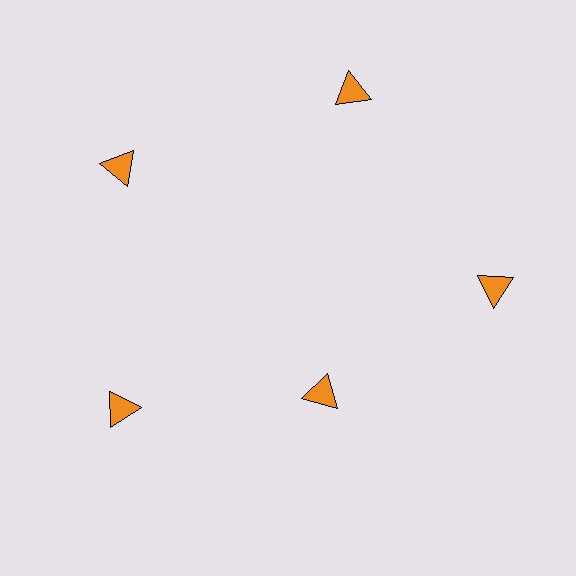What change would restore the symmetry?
The symmetry would be restored by moving it outward, back onto the ring so that all 5 triangles sit at equal angles and equal distance from the center.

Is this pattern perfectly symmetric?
No. The 5 orange triangles are arranged in a ring, but one element near the 5 o'clock position is pulled inward toward the center, breaking the 5-fold rotational symmetry.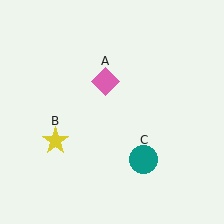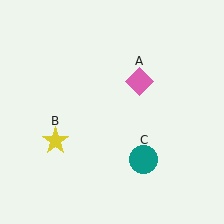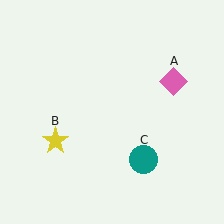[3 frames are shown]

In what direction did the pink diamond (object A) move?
The pink diamond (object A) moved right.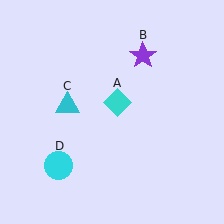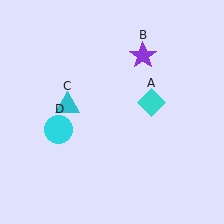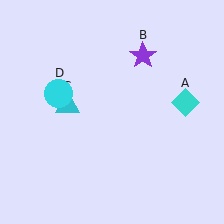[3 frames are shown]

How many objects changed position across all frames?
2 objects changed position: cyan diamond (object A), cyan circle (object D).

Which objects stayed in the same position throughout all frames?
Purple star (object B) and cyan triangle (object C) remained stationary.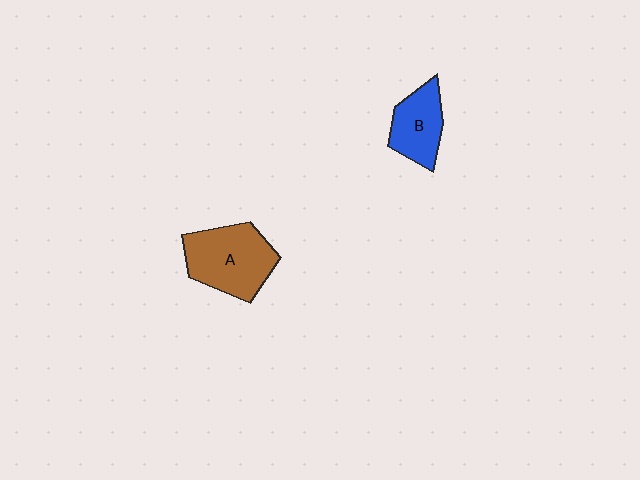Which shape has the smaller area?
Shape B (blue).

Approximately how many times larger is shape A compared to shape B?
Approximately 1.5 times.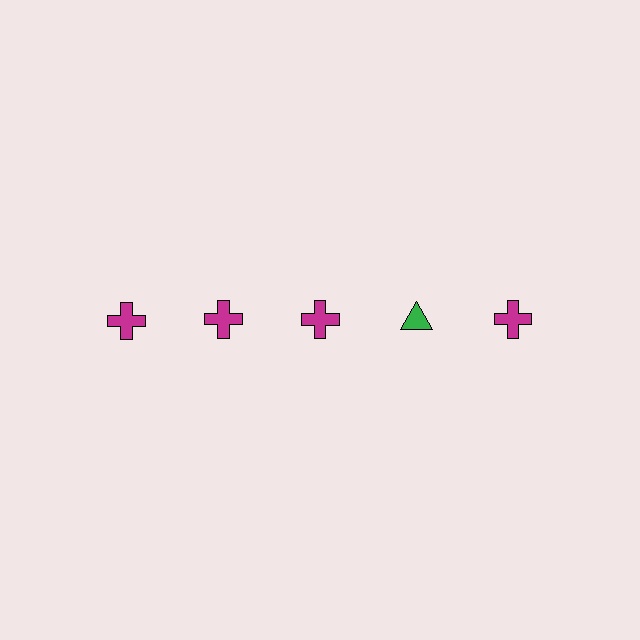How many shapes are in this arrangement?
There are 5 shapes arranged in a grid pattern.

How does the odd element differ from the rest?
It differs in both color (green instead of magenta) and shape (triangle instead of cross).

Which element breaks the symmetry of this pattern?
The green triangle in the top row, second from right column breaks the symmetry. All other shapes are magenta crosses.